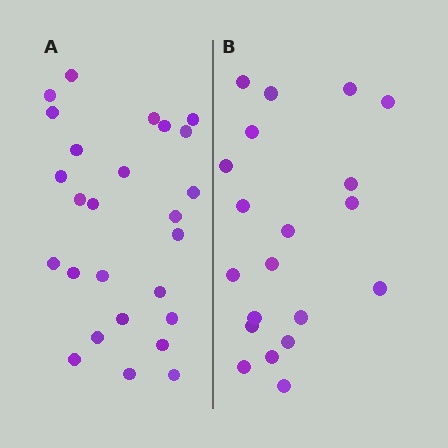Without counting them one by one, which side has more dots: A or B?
Region A (the left region) has more dots.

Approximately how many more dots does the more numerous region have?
Region A has about 6 more dots than region B.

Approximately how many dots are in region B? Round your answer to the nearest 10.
About 20 dots.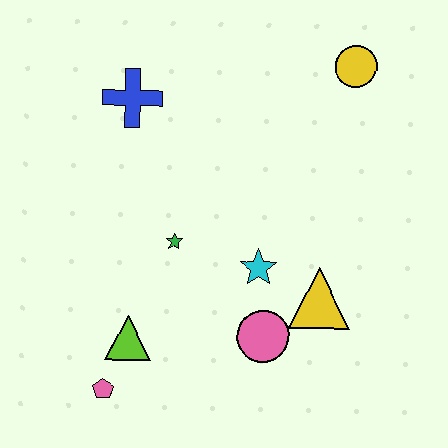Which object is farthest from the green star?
The yellow circle is farthest from the green star.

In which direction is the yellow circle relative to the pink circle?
The yellow circle is above the pink circle.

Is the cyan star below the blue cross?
Yes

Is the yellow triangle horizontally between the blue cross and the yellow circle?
Yes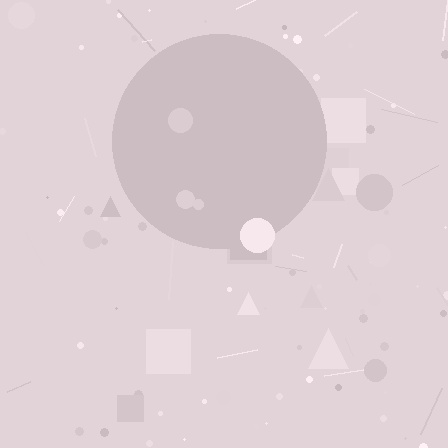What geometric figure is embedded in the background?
A circle is embedded in the background.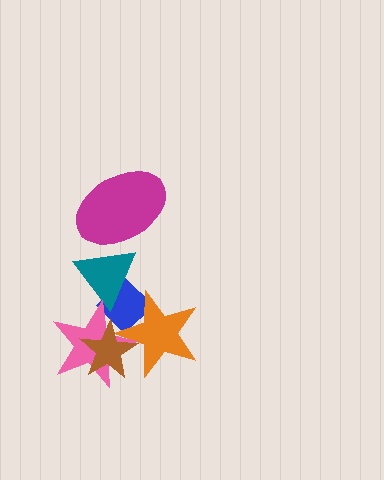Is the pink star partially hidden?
Yes, it is partially covered by another shape.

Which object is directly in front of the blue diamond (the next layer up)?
The orange star is directly in front of the blue diamond.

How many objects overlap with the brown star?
3 objects overlap with the brown star.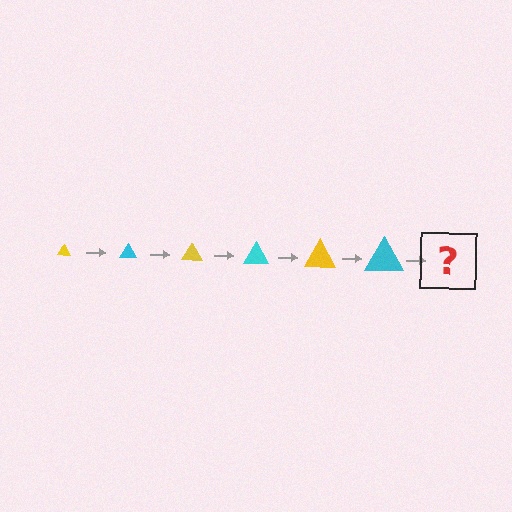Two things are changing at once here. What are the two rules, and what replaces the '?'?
The two rules are that the triangle grows larger each step and the color cycles through yellow and cyan. The '?' should be a yellow triangle, larger than the previous one.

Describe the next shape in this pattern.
It should be a yellow triangle, larger than the previous one.